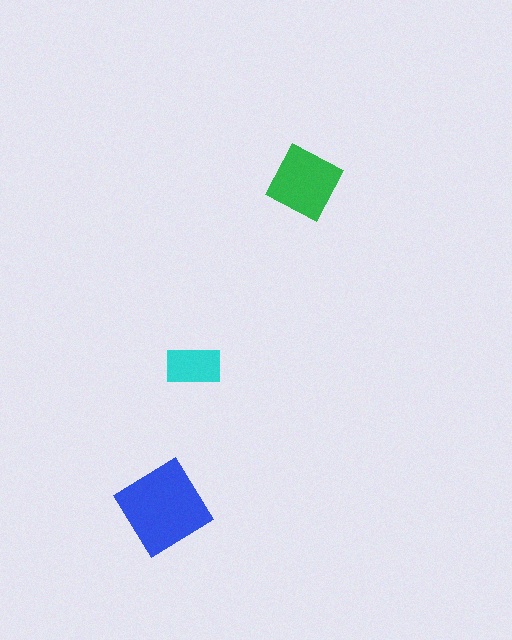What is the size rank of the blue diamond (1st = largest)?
1st.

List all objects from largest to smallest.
The blue diamond, the green diamond, the cyan rectangle.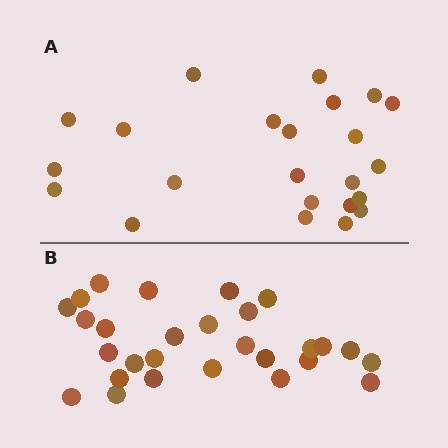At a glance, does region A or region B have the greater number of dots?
Region B (the bottom region) has more dots.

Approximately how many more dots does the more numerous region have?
Region B has about 5 more dots than region A.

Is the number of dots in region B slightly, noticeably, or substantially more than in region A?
Region B has only slightly more — the two regions are fairly close. The ratio is roughly 1.2 to 1.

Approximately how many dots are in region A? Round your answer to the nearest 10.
About 20 dots. (The exact count is 23, which rounds to 20.)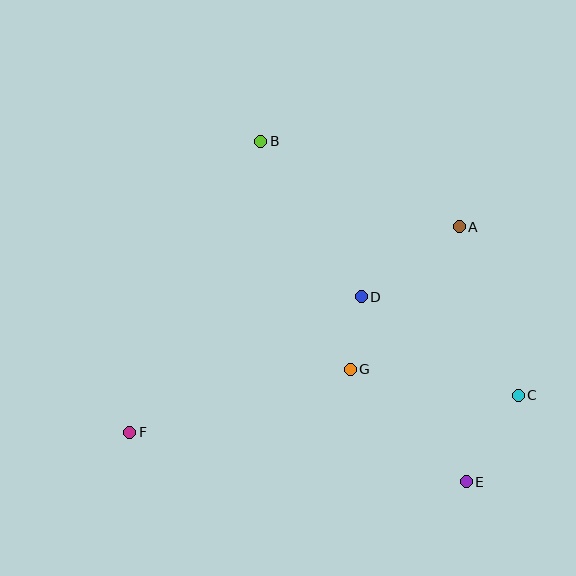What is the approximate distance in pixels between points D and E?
The distance between D and E is approximately 213 pixels.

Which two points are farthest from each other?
Points B and E are farthest from each other.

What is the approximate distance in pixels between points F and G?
The distance between F and G is approximately 229 pixels.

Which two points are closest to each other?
Points D and G are closest to each other.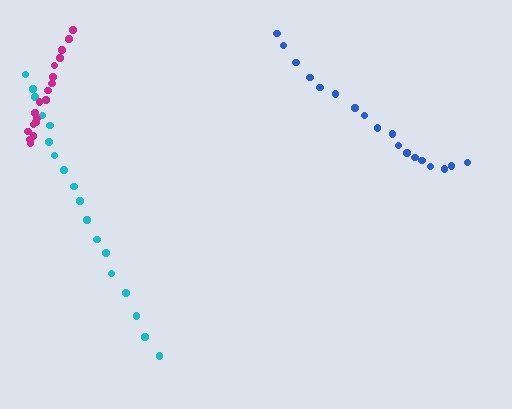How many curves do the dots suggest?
There are 3 distinct paths.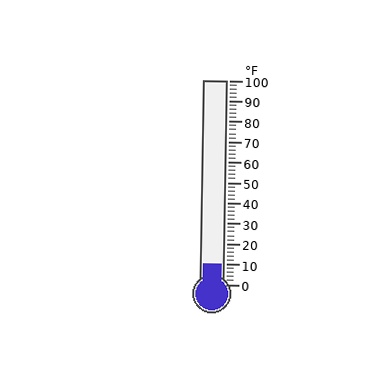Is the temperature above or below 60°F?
The temperature is below 60°F.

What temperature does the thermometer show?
The thermometer shows approximately 10°F.